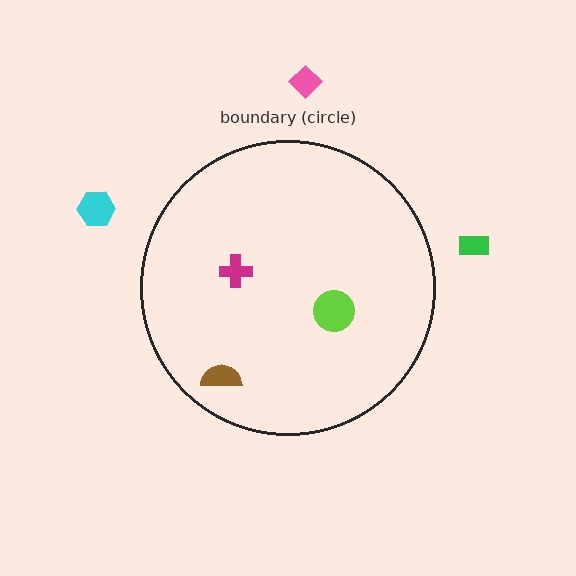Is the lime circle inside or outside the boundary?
Inside.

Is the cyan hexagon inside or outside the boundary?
Outside.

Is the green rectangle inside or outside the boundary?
Outside.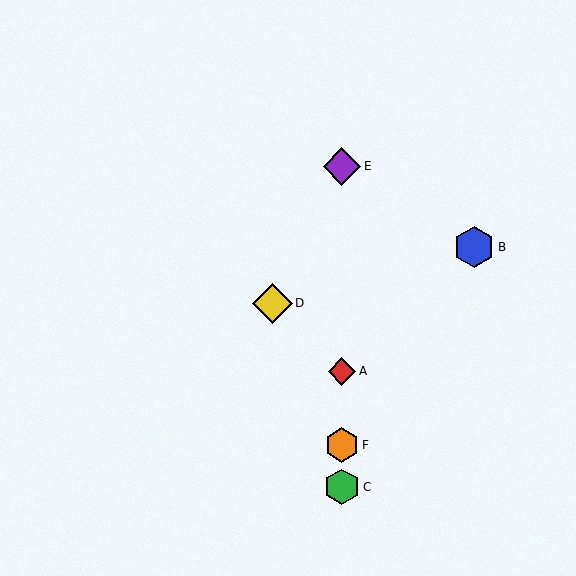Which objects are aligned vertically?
Objects A, C, E, F are aligned vertically.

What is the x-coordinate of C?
Object C is at x≈342.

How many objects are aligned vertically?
4 objects (A, C, E, F) are aligned vertically.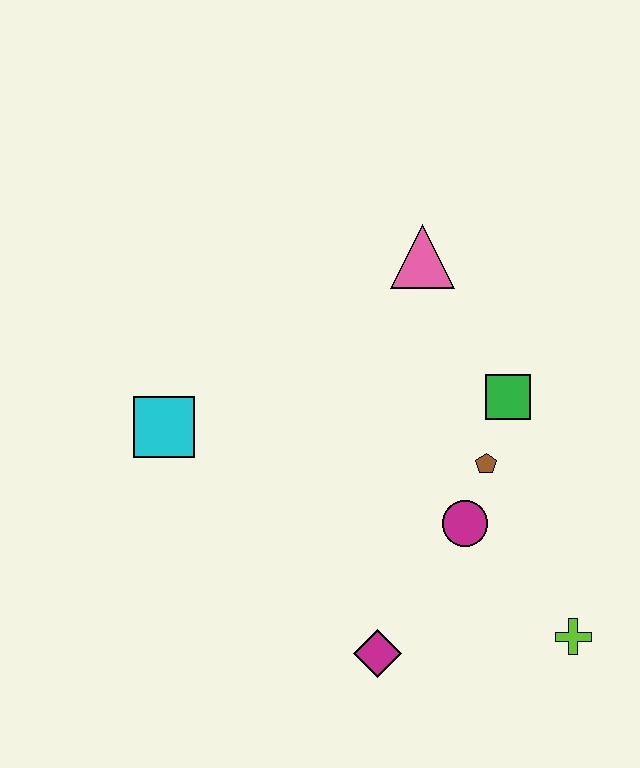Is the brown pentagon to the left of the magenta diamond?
No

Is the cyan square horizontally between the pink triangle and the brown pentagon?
No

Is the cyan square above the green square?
No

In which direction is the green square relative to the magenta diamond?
The green square is above the magenta diamond.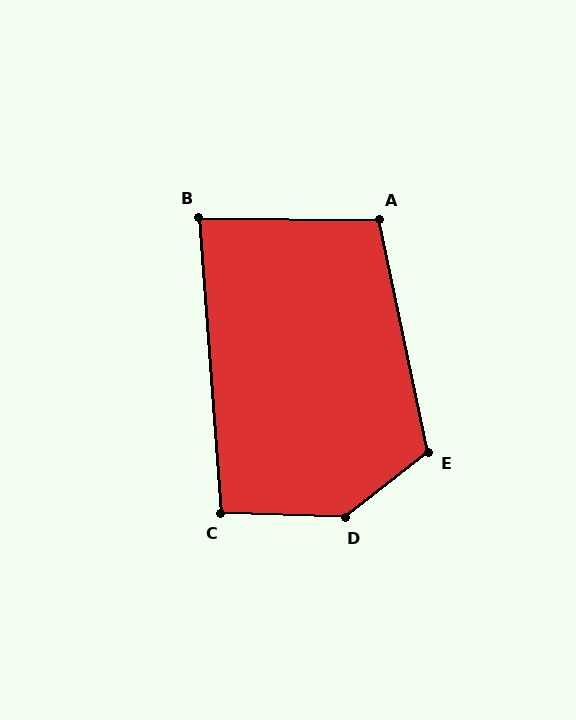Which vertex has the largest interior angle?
D, at approximately 140 degrees.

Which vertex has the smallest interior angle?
B, at approximately 85 degrees.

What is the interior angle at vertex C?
Approximately 96 degrees (obtuse).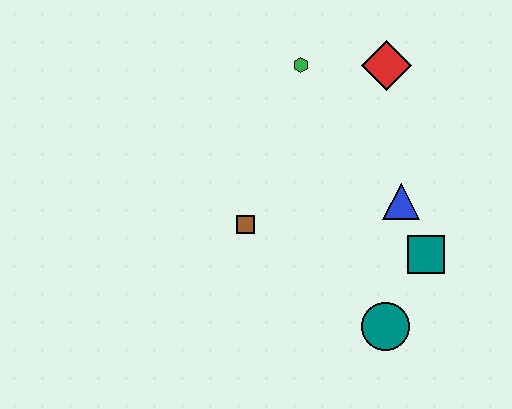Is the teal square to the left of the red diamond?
No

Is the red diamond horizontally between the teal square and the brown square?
Yes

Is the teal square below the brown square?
Yes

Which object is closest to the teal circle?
The teal square is closest to the teal circle.